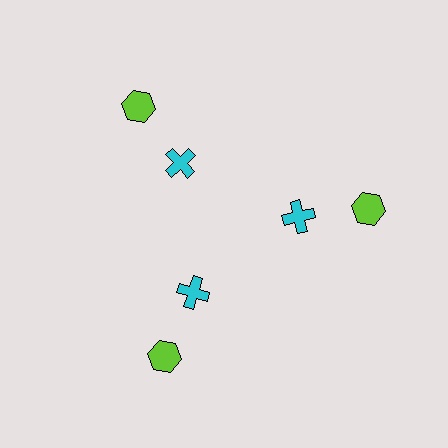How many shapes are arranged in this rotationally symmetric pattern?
There are 6 shapes, arranged in 3 groups of 2.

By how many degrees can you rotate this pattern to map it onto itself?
The pattern maps onto itself every 120 degrees of rotation.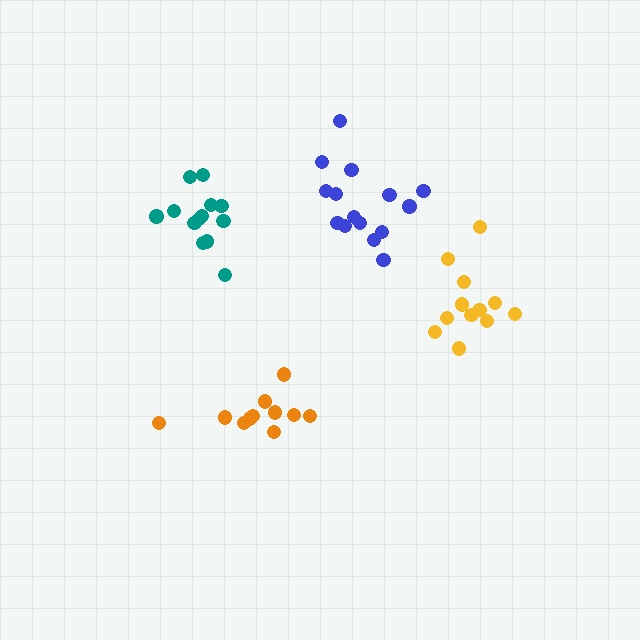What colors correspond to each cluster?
The clusters are colored: yellow, orange, blue, teal.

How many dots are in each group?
Group 1: 12 dots, Group 2: 11 dots, Group 3: 15 dots, Group 4: 13 dots (51 total).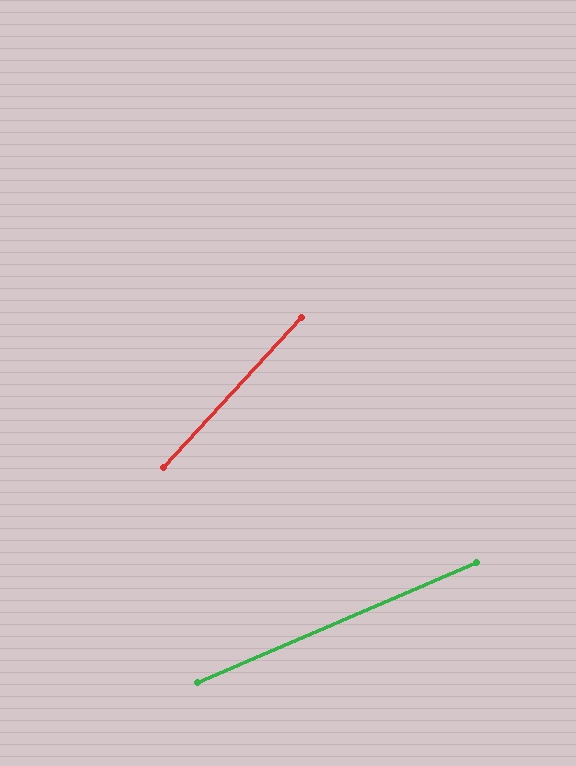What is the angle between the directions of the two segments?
Approximately 24 degrees.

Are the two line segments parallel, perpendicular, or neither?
Neither parallel nor perpendicular — they differ by about 24°.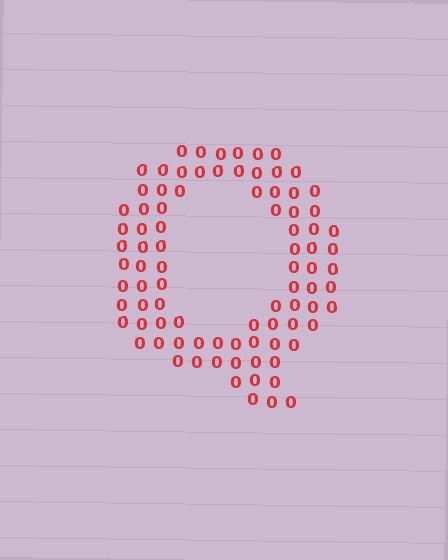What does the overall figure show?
The overall figure shows the letter Q.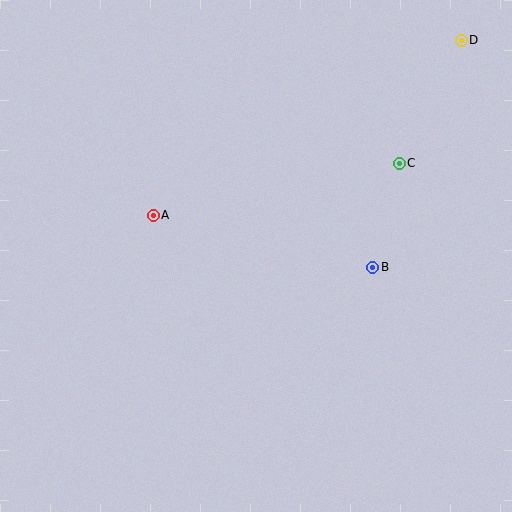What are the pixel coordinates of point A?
Point A is at (153, 215).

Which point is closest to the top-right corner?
Point D is closest to the top-right corner.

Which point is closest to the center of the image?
Point A at (153, 215) is closest to the center.